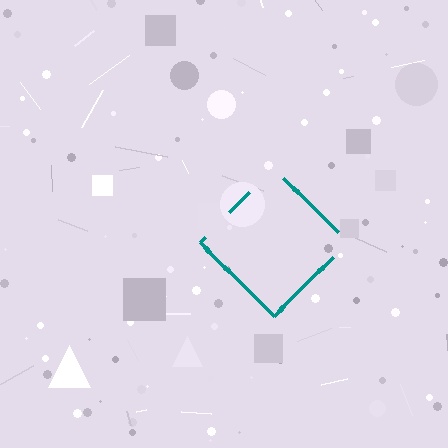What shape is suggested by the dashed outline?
The dashed outline suggests a diamond.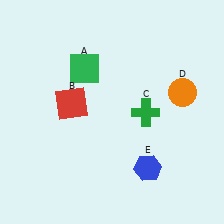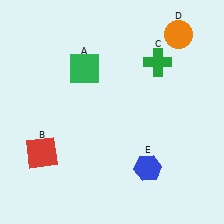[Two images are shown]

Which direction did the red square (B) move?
The red square (B) moved down.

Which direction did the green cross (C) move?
The green cross (C) moved up.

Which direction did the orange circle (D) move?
The orange circle (D) moved up.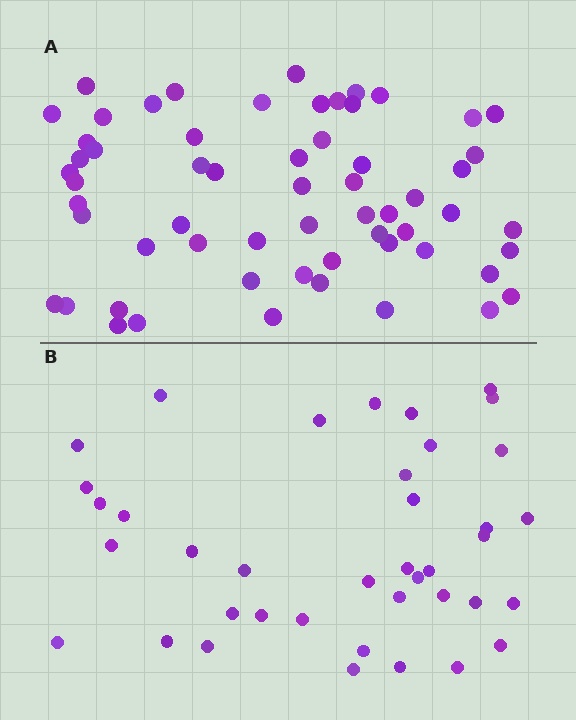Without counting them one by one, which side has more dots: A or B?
Region A (the top region) has more dots.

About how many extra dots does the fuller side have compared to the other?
Region A has approximately 20 more dots than region B.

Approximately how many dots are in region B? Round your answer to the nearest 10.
About 40 dots. (The exact count is 39, which rounds to 40.)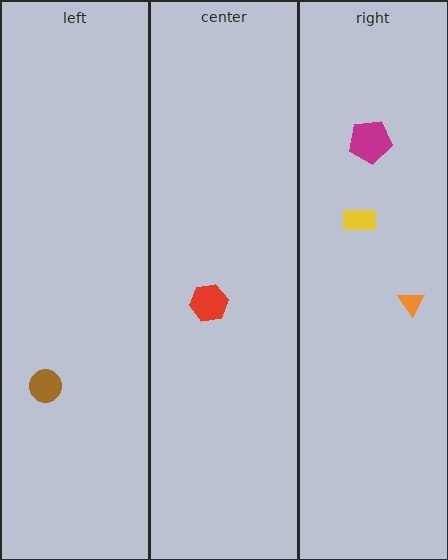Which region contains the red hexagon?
The center region.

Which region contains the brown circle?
The left region.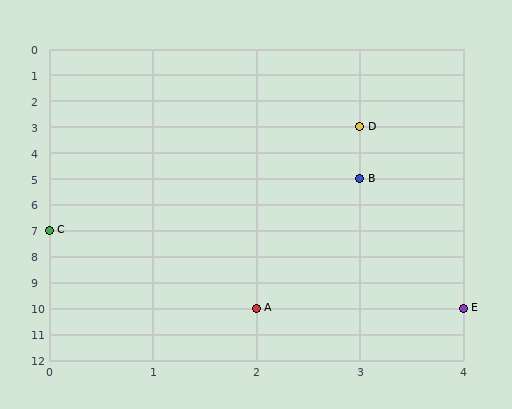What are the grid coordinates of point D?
Point D is at grid coordinates (3, 3).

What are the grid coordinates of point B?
Point B is at grid coordinates (3, 5).